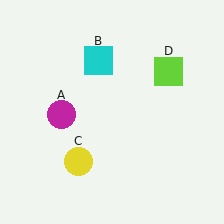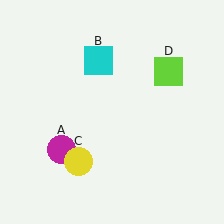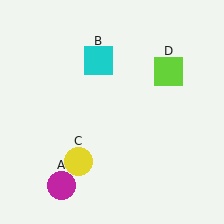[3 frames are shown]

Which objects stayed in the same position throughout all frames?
Cyan square (object B) and yellow circle (object C) and lime square (object D) remained stationary.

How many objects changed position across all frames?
1 object changed position: magenta circle (object A).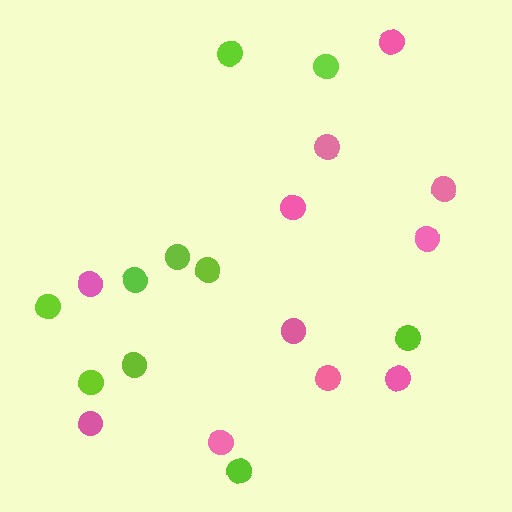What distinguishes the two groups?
There are 2 groups: one group of pink circles (11) and one group of lime circles (10).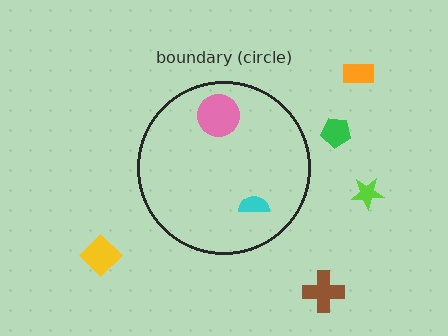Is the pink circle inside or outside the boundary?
Inside.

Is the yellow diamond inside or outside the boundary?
Outside.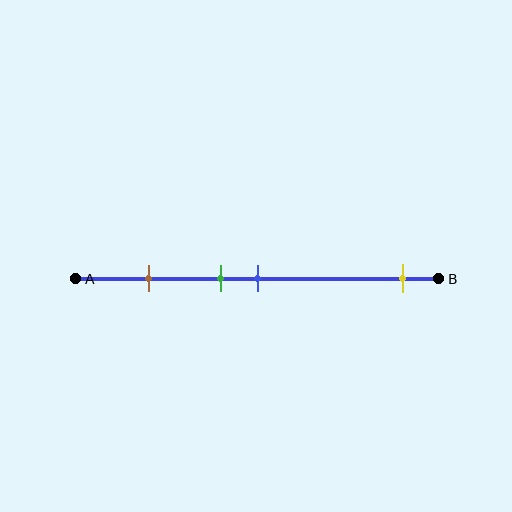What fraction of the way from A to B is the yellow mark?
The yellow mark is approximately 90% (0.9) of the way from A to B.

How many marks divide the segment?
There are 4 marks dividing the segment.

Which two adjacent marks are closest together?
The green and blue marks are the closest adjacent pair.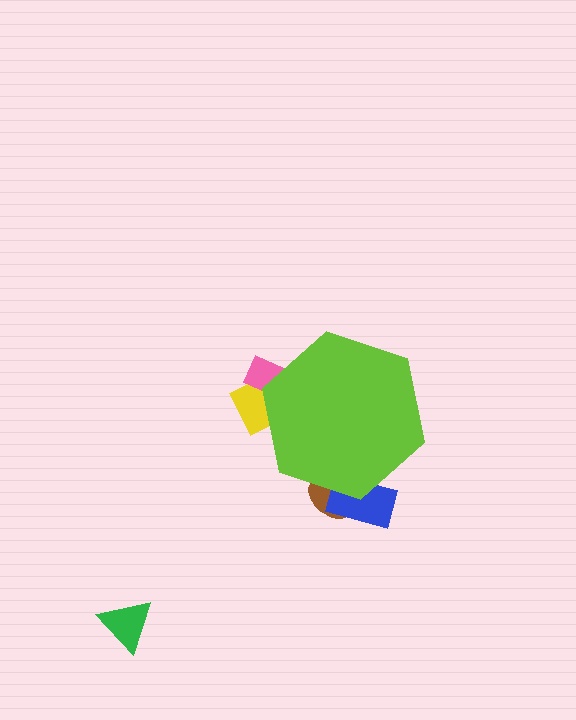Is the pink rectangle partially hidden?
Yes, the pink rectangle is partially hidden behind the lime hexagon.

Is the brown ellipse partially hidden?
Yes, the brown ellipse is partially hidden behind the lime hexagon.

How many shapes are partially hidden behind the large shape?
4 shapes are partially hidden.